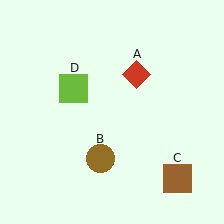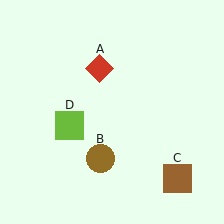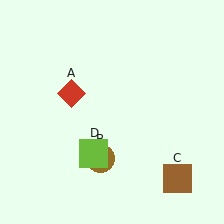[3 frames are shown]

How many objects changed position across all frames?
2 objects changed position: red diamond (object A), lime square (object D).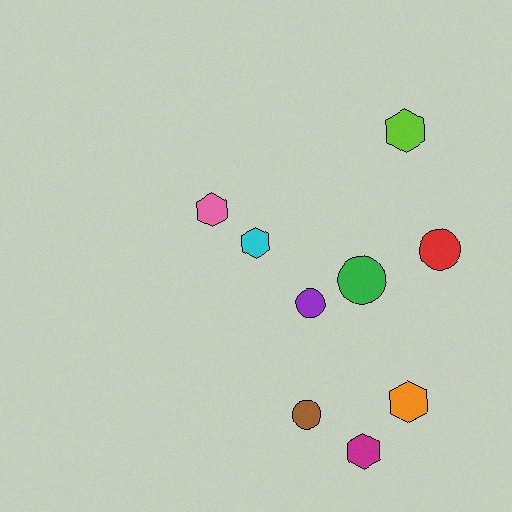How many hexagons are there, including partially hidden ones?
There are 5 hexagons.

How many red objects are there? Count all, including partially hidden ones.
There is 1 red object.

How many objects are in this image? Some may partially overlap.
There are 9 objects.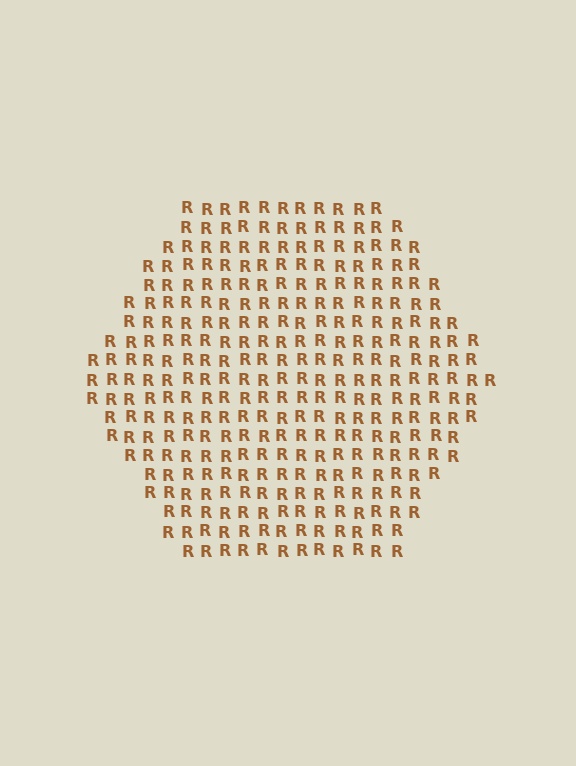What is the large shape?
The large shape is a hexagon.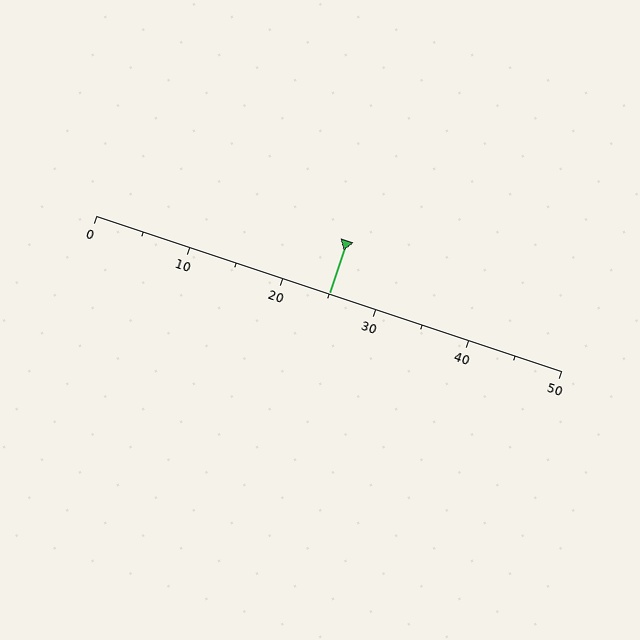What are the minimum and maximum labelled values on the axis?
The axis runs from 0 to 50.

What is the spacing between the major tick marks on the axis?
The major ticks are spaced 10 apart.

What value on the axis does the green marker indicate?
The marker indicates approximately 25.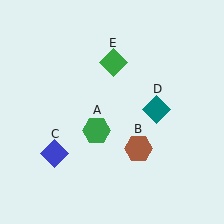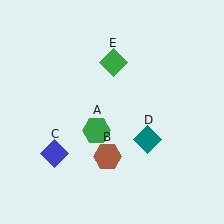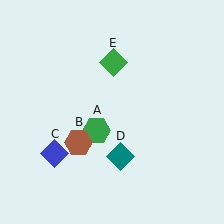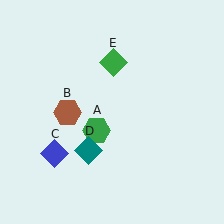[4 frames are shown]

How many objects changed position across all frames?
2 objects changed position: brown hexagon (object B), teal diamond (object D).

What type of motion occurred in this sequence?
The brown hexagon (object B), teal diamond (object D) rotated clockwise around the center of the scene.